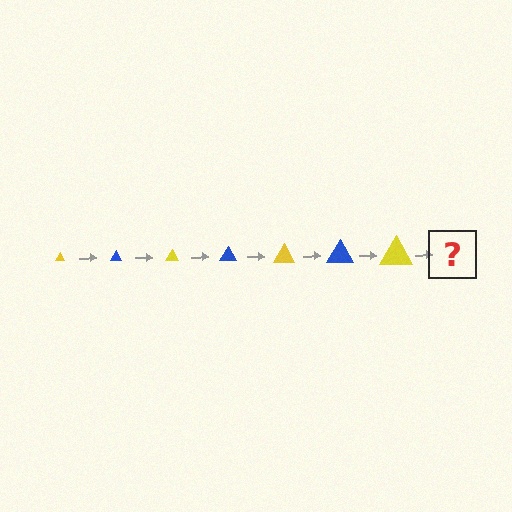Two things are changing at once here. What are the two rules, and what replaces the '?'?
The two rules are that the triangle grows larger each step and the color cycles through yellow and blue. The '?' should be a blue triangle, larger than the previous one.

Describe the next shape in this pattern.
It should be a blue triangle, larger than the previous one.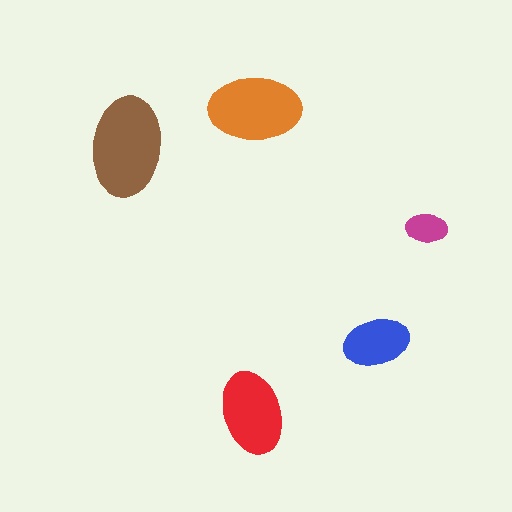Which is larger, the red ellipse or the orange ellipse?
The orange one.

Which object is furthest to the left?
The brown ellipse is leftmost.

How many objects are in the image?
There are 5 objects in the image.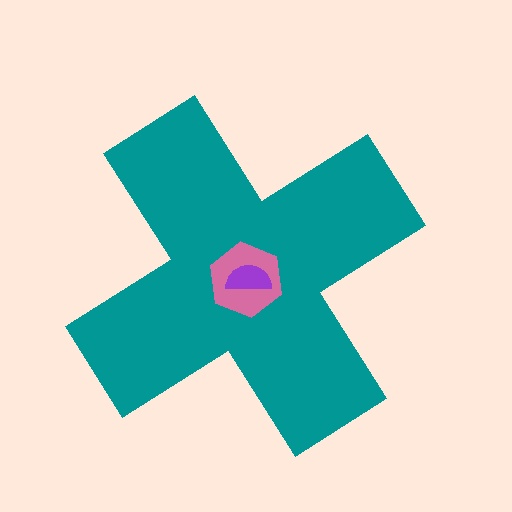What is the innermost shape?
The purple semicircle.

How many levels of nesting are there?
3.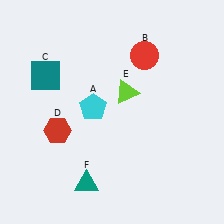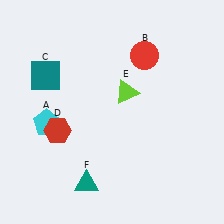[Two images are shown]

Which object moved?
The cyan pentagon (A) moved left.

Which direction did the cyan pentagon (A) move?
The cyan pentagon (A) moved left.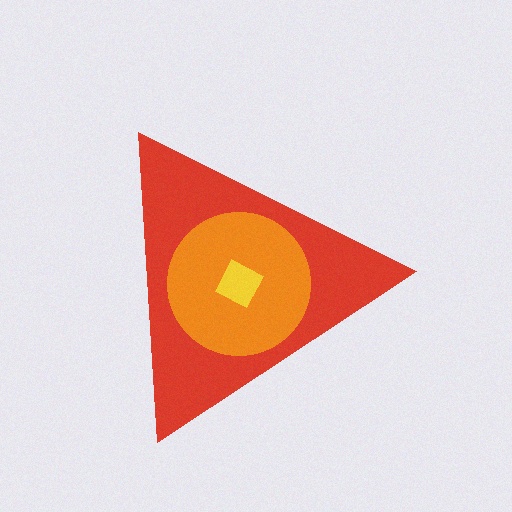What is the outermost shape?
The red triangle.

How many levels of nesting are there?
3.